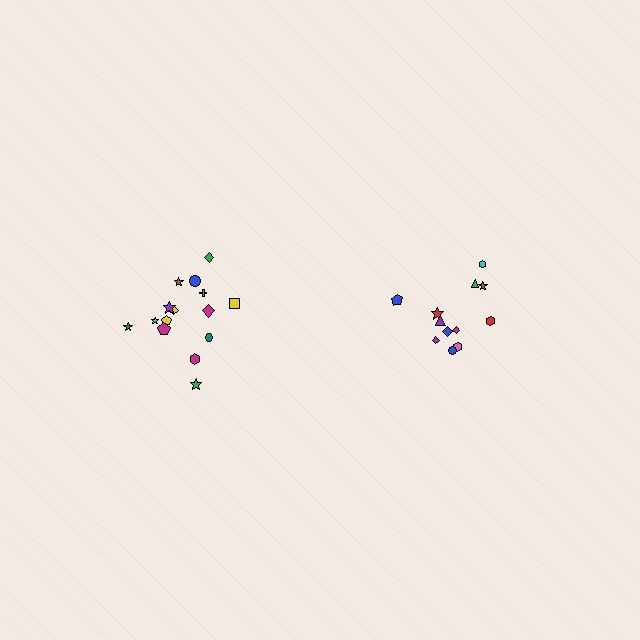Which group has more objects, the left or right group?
The left group.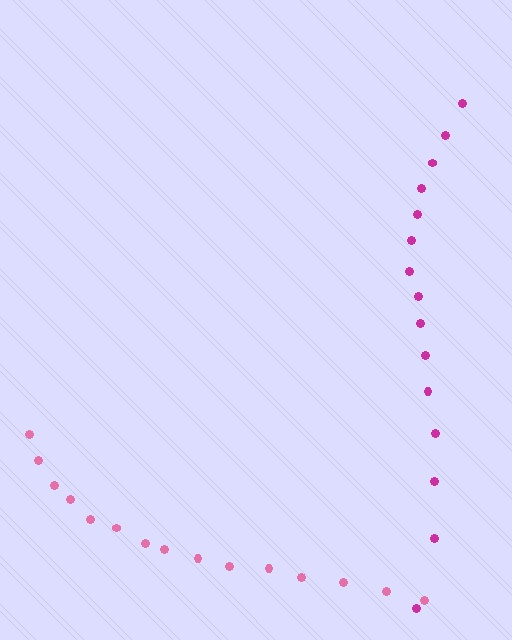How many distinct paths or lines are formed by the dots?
There are 2 distinct paths.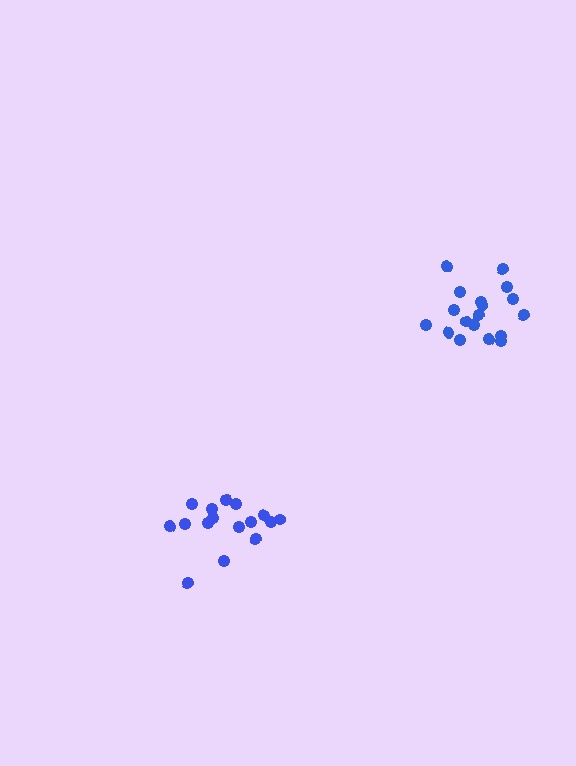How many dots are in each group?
Group 1: 16 dots, Group 2: 18 dots (34 total).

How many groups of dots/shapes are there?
There are 2 groups.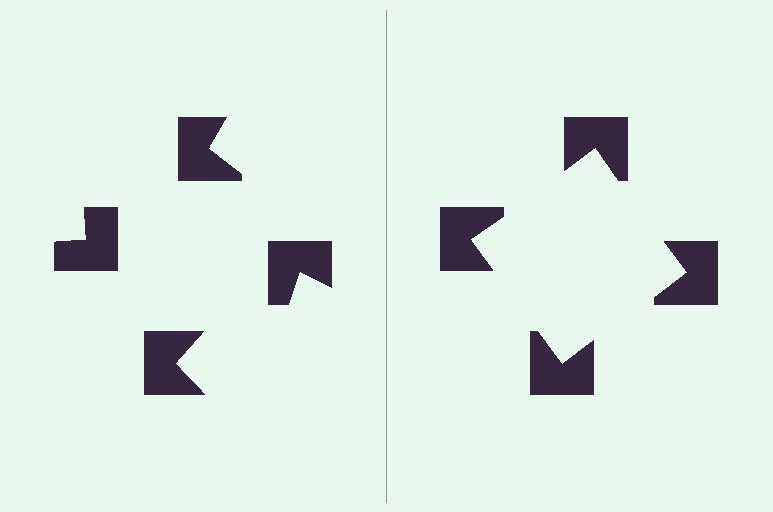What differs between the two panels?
The notched squares are positioned identically on both sides; only the wedge orientations differ. On the right they align to a square; on the left they are misaligned.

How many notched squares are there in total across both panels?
8 — 4 on each side.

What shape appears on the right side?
An illusory square.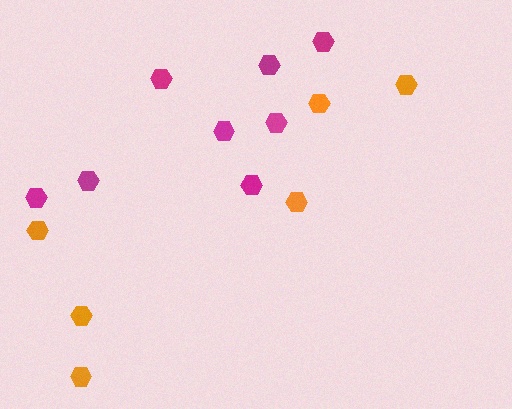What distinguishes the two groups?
There are 2 groups: one group of orange hexagons (6) and one group of magenta hexagons (8).